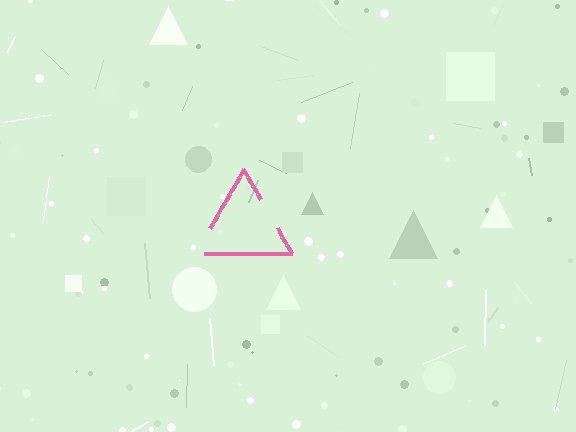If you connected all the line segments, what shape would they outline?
They would outline a triangle.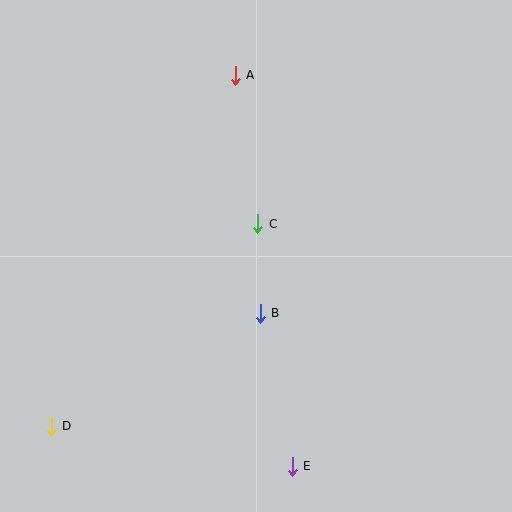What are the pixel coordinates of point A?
Point A is at (235, 75).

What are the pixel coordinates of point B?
Point B is at (260, 313).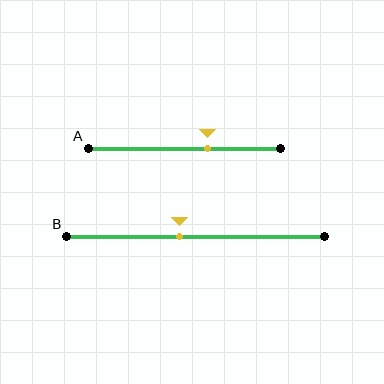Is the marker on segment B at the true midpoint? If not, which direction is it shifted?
No, the marker on segment B is shifted to the left by about 6% of the segment length.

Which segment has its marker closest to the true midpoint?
Segment B has its marker closest to the true midpoint.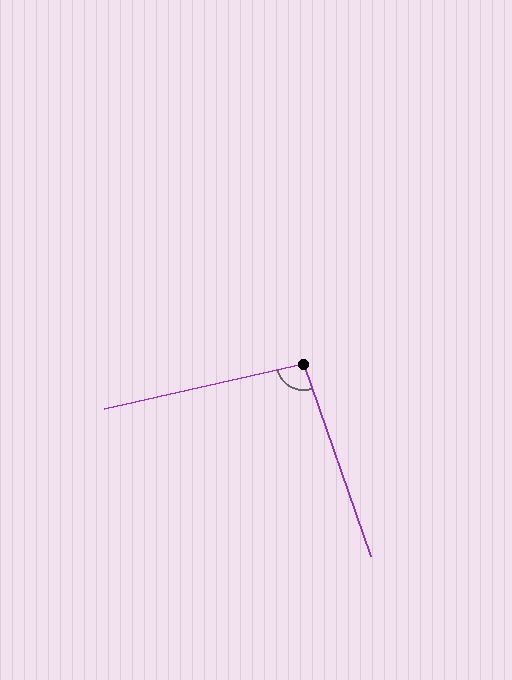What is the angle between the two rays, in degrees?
Approximately 96 degrees.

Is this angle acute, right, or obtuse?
It is obtuse.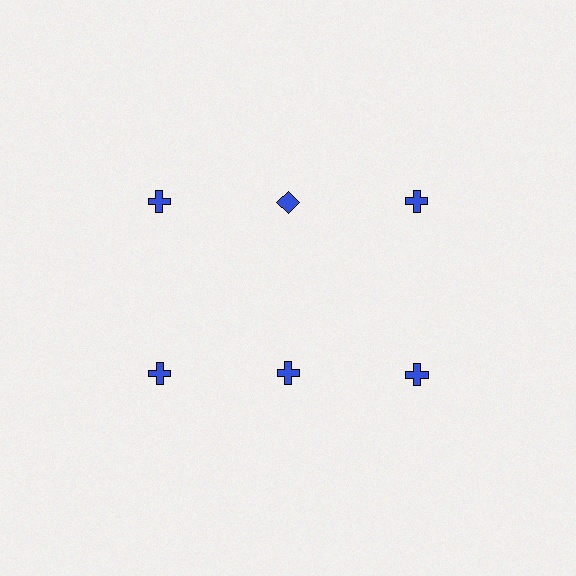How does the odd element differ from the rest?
It has a different shape: diamond instead of cross.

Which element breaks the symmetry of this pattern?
The blue diamond in the top row, second from left column breaks the symmetry. All other shapes are blue crosses.